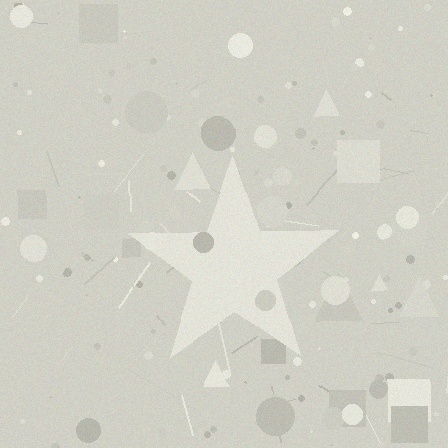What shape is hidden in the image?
A star is hidden in the image.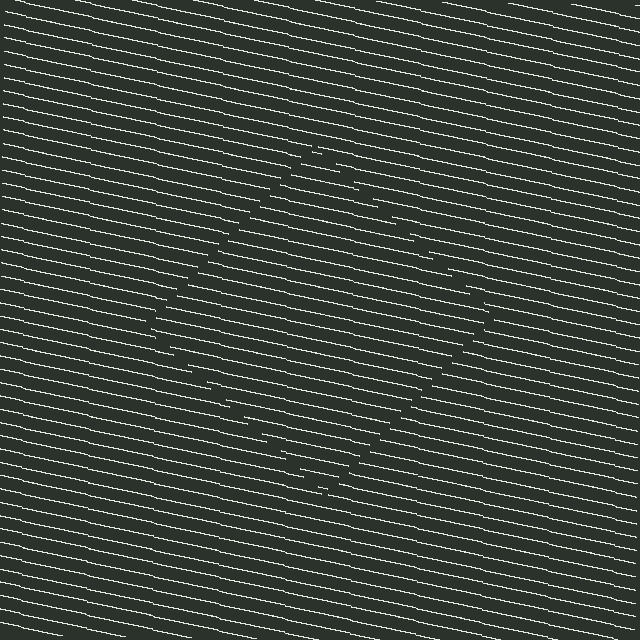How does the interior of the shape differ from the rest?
The interior of the shape contains the same grating, shifted by half a period — the contour is defined by the phase discontinuity where line-ends from the inner and outer gratings abut.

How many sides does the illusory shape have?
4 sides — the line-ends trace a square.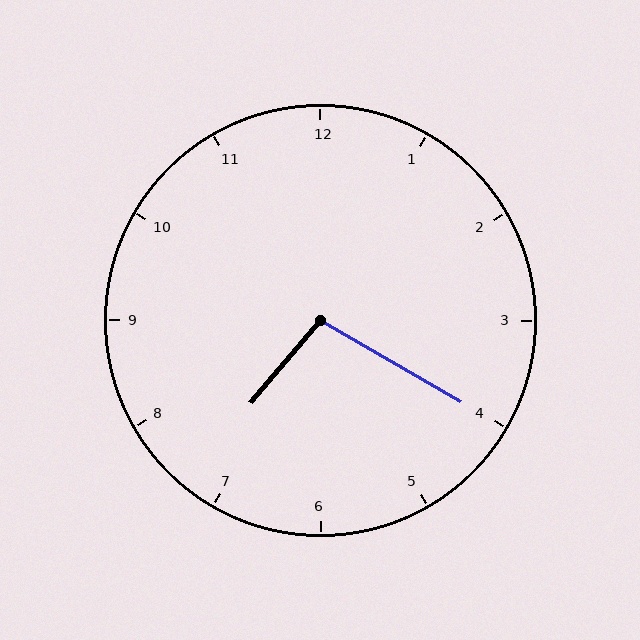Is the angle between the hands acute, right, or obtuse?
It is obtuse.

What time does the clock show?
7:20.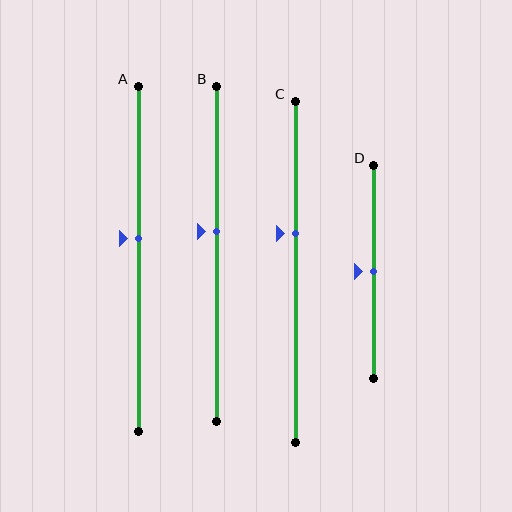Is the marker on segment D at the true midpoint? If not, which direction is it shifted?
Yes, the marker on segment D is at the true midpoint.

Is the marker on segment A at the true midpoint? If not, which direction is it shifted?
No, the marker on segment A is shifted upward by about 6% of the segment length.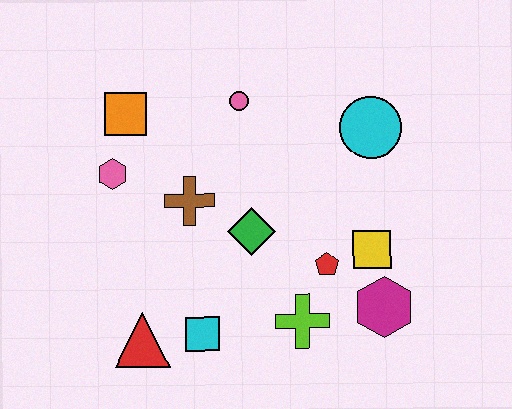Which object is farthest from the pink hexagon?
The magenta hexagon is farthest from the pink hexagon.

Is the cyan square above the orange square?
No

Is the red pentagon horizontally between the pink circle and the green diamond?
No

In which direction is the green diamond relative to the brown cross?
The green diamond is to the right of the brown cross.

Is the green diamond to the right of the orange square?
Yes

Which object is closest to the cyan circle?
The yellow square is closest to the cyan circle.